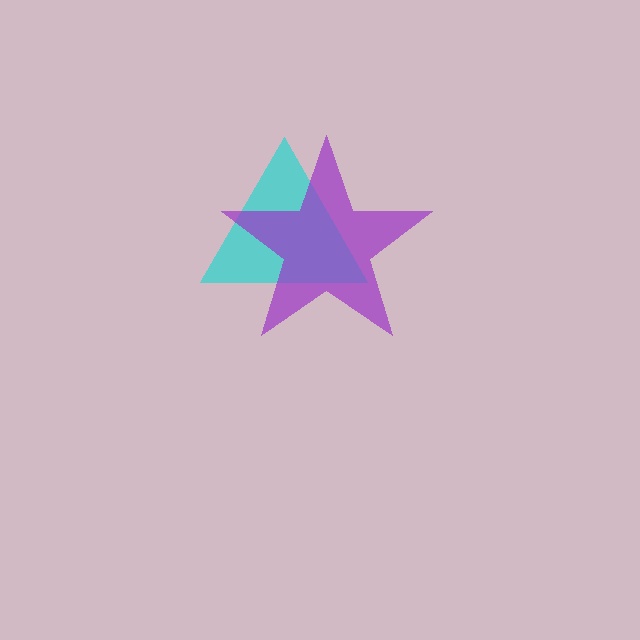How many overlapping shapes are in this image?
There are 2 overlapping shapes in the image.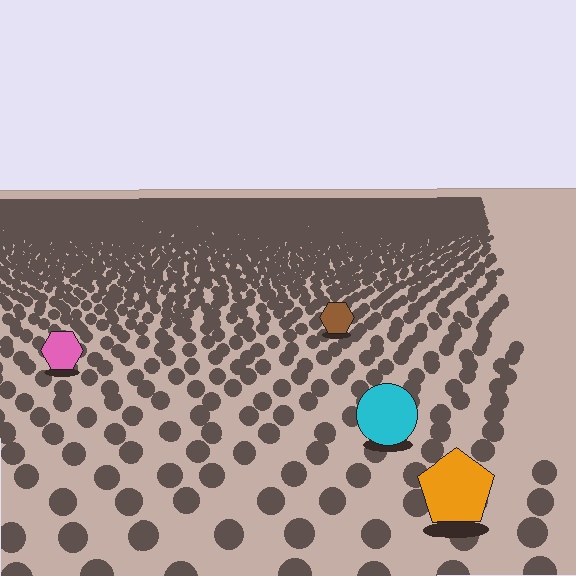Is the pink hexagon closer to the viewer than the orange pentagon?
No. The orange pentagon is closer — you can tell from the texture gradient: the ground texture is coarser near it.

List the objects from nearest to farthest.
From nearest to farthest: the orange pentagon, the cyan circle, the pink hexagon, the brown hexagon.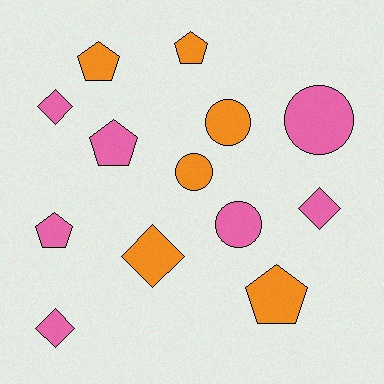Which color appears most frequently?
Pink, with 7 objects.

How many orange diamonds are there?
There is 1 orange diamond.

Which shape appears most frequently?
Pentagon, with 5 objects.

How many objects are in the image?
There are 13 objects.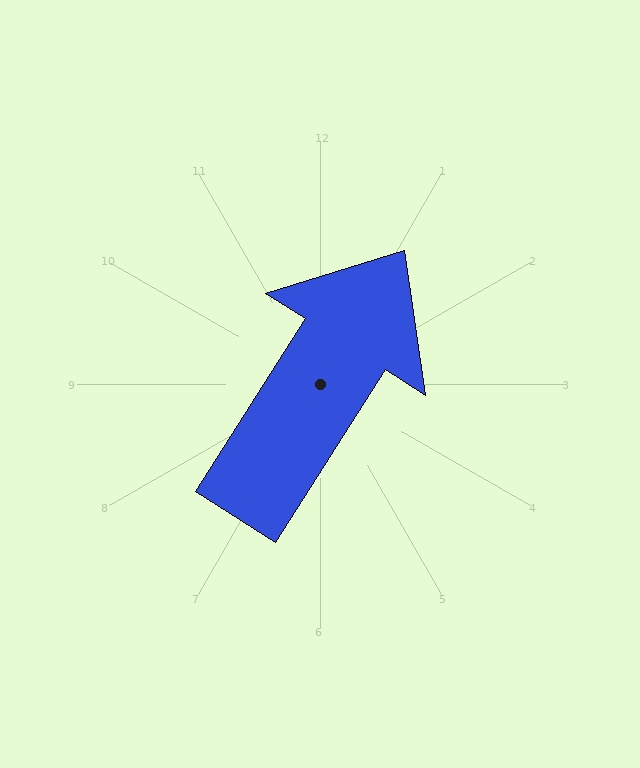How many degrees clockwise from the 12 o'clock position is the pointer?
Approximately 33 degrees.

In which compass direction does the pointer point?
Northeast.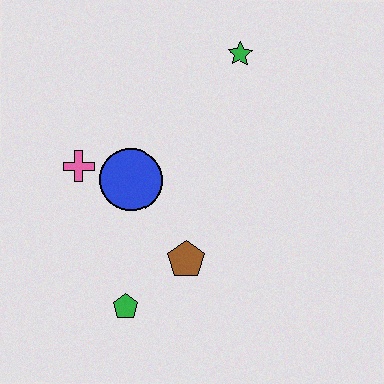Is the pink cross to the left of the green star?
Yes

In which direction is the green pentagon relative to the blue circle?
The green pentagon is below the blue circle.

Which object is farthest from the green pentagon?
The green star is farthest from the green pentagon.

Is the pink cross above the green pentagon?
Yes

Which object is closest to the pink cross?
The blue circle is closest to the pink cross.